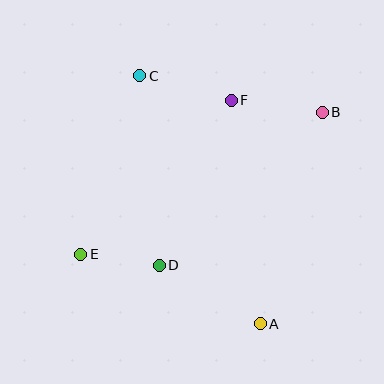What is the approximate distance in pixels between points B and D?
The distance between B and D is approximately 224 pixels.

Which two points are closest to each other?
Points D and E are closest to each other.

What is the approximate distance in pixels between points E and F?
The distance between E and F is approximately 215 pixels.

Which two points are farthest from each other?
Points B and E are farthest from each other.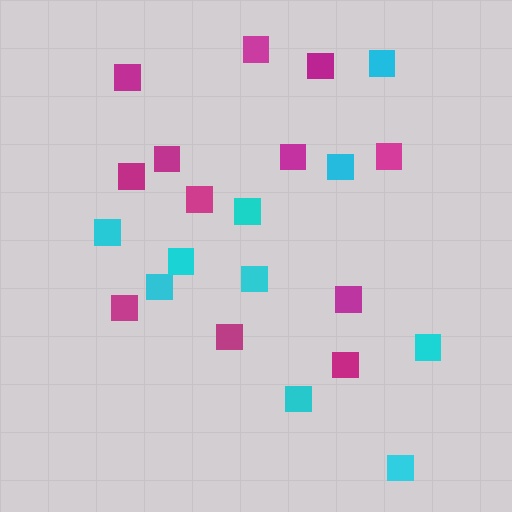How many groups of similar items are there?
There are 2 groups: one group of cyan squares (10) and one group of magenta squares (12).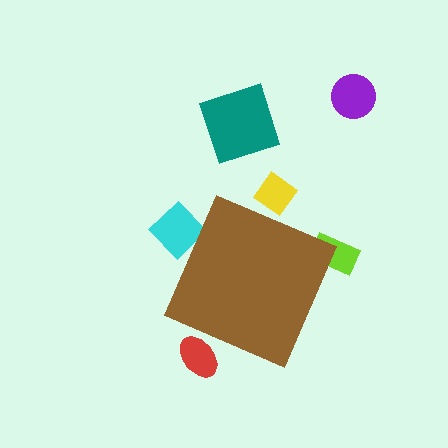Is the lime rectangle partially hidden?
Yes, the lime rectangle is partially hidden behind the brown diamond.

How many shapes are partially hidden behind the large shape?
4 shapes are partially hidden.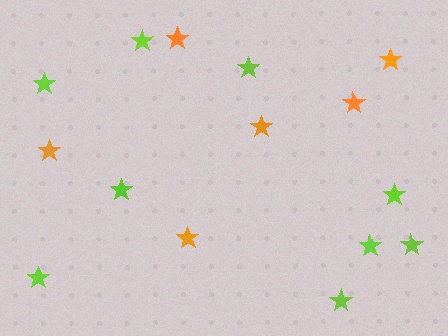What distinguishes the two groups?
There are 2 groups: one group of orange stars (6) and one group of lime stars (9).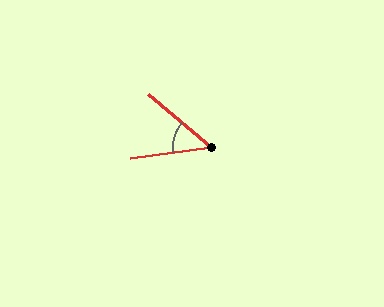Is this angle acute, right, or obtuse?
It is acute.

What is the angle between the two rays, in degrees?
Approximately 48 degrees.